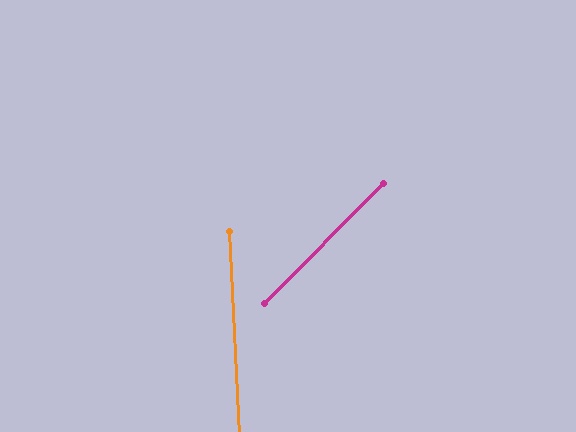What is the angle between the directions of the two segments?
Approximately 48 degrees.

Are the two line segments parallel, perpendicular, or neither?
Neither parallel nor perpendicular — they differ by about 48°.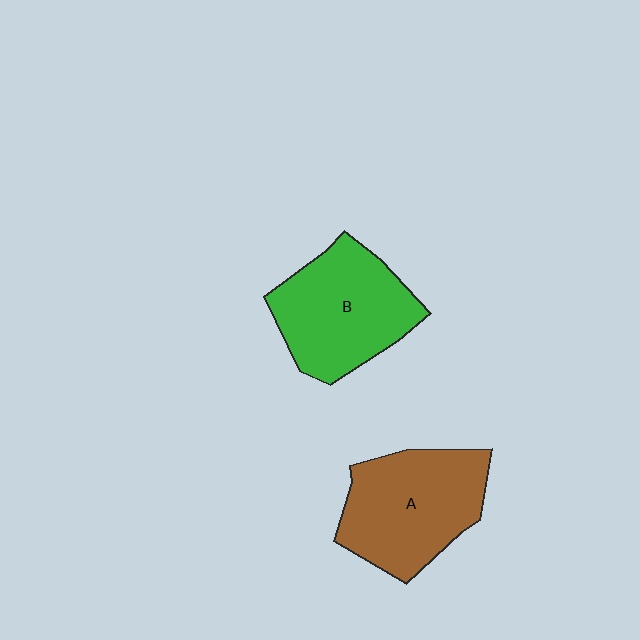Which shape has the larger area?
Shape A (brown).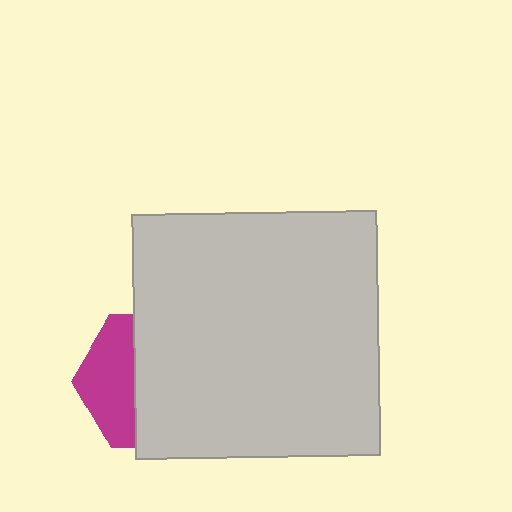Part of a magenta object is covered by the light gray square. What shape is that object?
It is a hexagon.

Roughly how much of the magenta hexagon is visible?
A small part of it is visible (roughly 37%).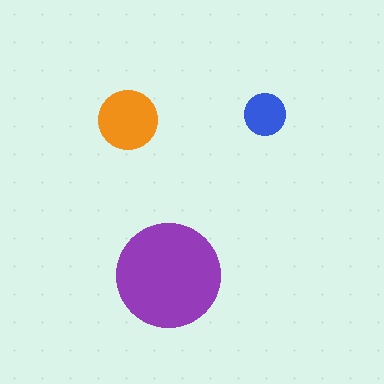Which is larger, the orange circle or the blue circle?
The orange one.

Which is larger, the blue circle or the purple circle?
The purple one.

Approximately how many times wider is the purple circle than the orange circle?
About 1.5 times wider.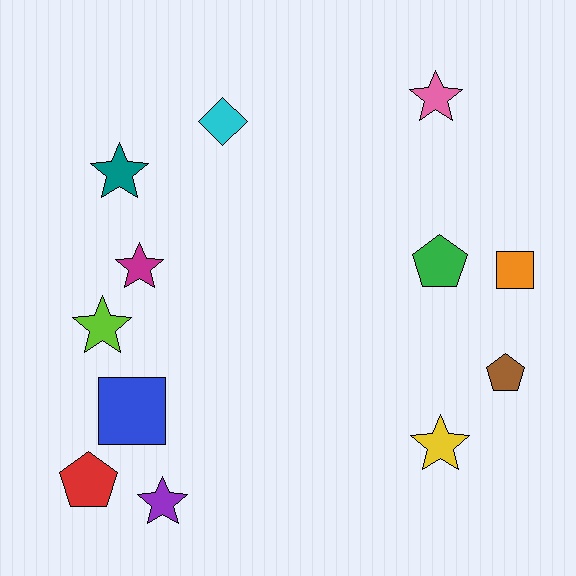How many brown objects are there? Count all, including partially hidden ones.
There is 1 brown object.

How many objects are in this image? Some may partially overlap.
There are 12 objects.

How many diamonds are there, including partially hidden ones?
There is 1 diamond.